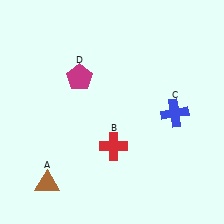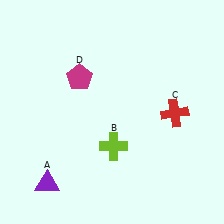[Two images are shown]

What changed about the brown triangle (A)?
In Image 1, A is brown. In Image 2, it changed to purple.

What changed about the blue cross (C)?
In Image 1, C is blue. In Image 2, it changed to red.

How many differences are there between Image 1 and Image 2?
There are 3 differences between the two images.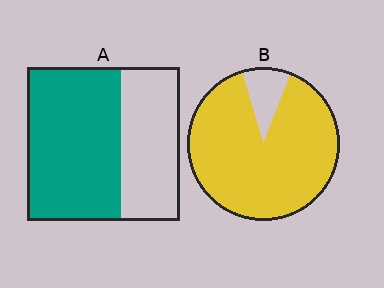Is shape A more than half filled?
Yes.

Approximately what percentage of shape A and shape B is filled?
A is approximately 60% and B is approximately 90%.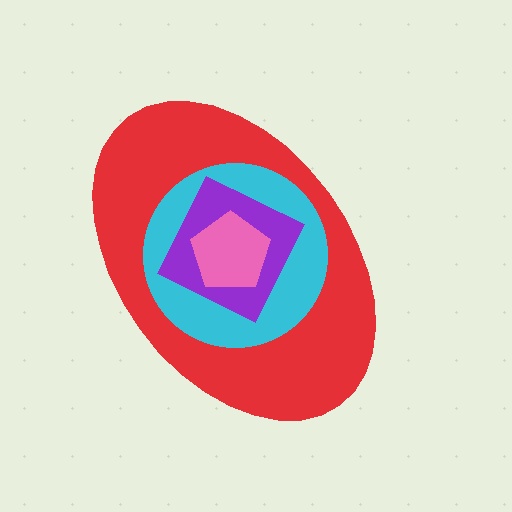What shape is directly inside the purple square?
The pink pentagon.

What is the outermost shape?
The red ellipse.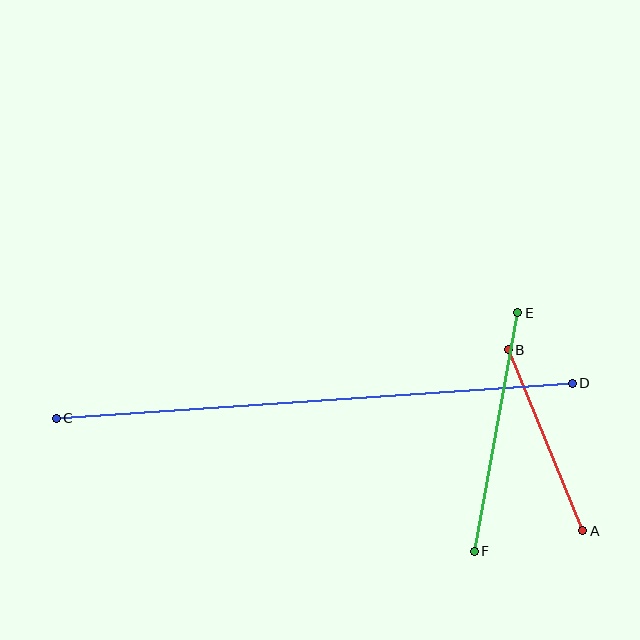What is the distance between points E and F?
The distance is approximately 242 pixels.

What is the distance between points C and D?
The distance is approximately 517 pixels.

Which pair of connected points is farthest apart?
Points C and D are farthest apart.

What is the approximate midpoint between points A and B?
The midpoint is at approximately (546, 440) pixels.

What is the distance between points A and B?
The distance is approximately 196 pixels.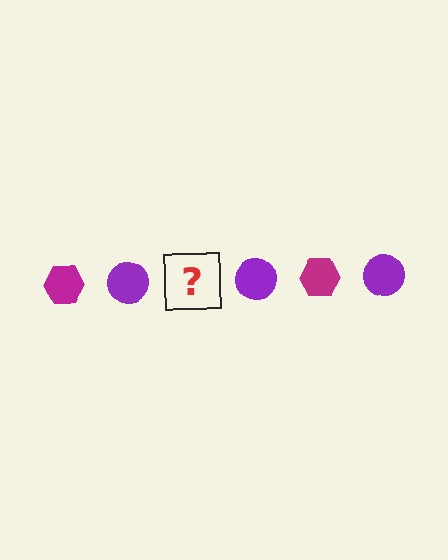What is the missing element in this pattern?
The missing element is a magenta hexagon.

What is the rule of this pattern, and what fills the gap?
The rule is that the pattern alternates between magenta hexagon and purple circle. The gap should be filled with a magenta hexagon.